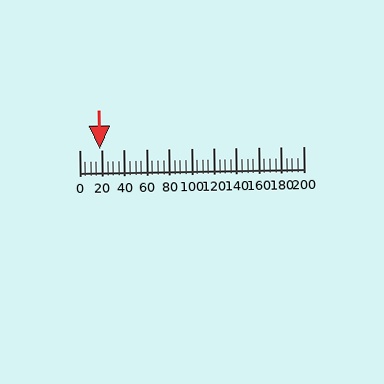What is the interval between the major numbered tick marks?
The major tick marks are spaced 20 units apart.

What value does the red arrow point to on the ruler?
The red arrow points to approximately 19.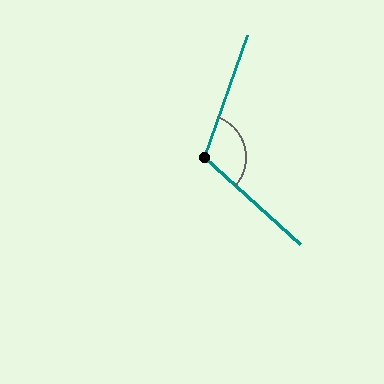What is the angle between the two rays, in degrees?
Approximately 113 degrees.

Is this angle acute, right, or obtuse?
It is obtuse.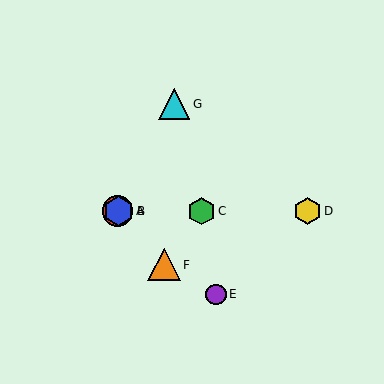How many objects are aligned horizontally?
4 objects (A, B, C, D) are aligned horizontally.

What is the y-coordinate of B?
Object B is at y≈211.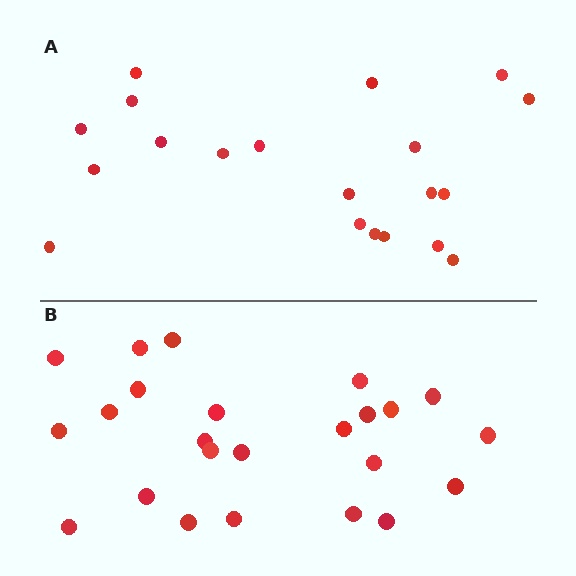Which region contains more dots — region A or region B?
Region B (the bottom region) has more dots.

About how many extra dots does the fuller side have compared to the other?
Region B has about 4 more dots than region A.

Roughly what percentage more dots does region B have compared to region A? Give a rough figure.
About 20% more.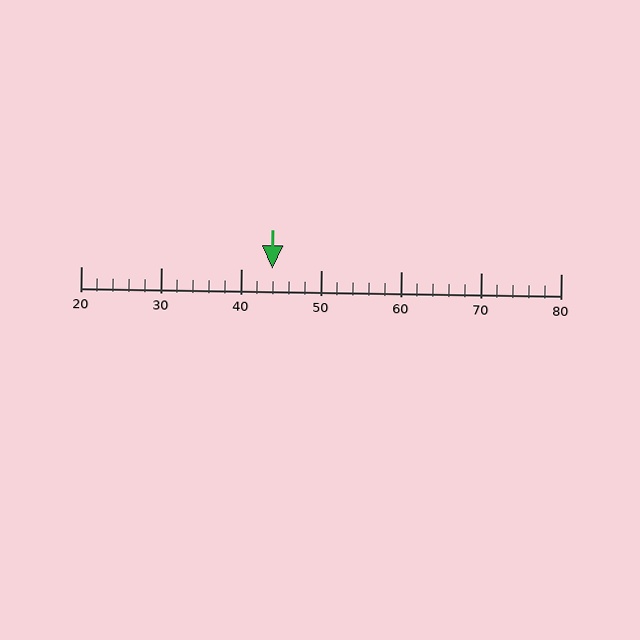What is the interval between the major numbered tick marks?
The major tick marks are spaced 10 units apart.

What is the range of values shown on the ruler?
The ruler shows values from 20 to 80.